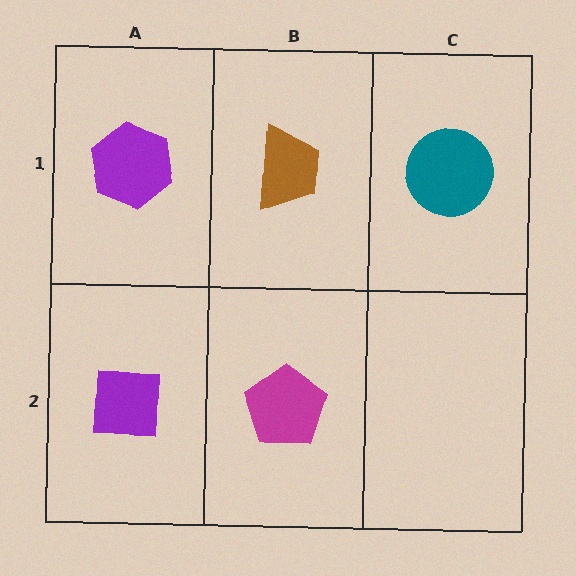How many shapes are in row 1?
3 shapes.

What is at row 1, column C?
A teal circle.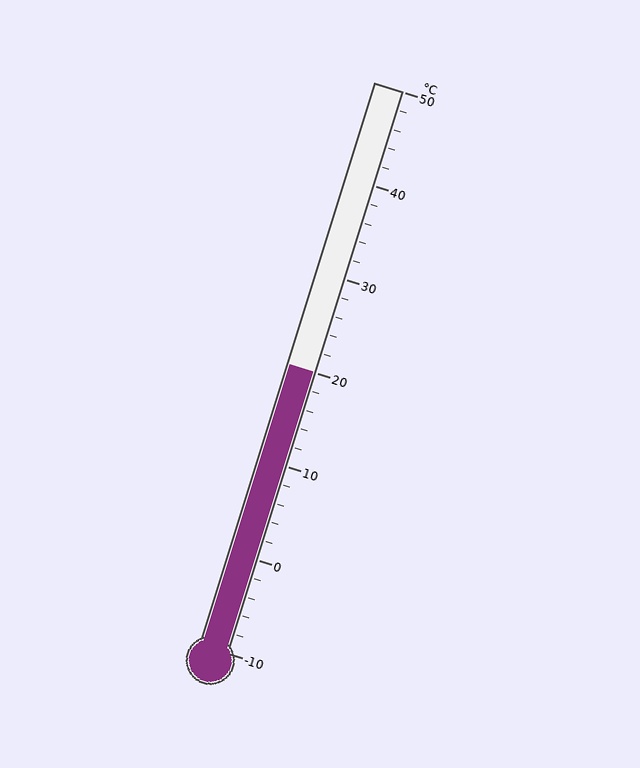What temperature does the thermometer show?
The thermometer shows approximately 20°C.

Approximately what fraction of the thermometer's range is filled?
The thermometer is filled to approximately 50% of its range.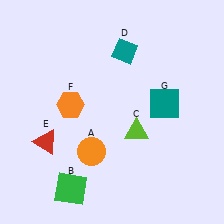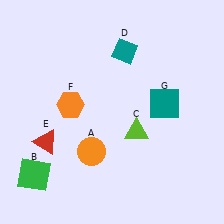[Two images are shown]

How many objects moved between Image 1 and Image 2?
1 object moved between the two images.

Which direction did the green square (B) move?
The green square (B) moved left.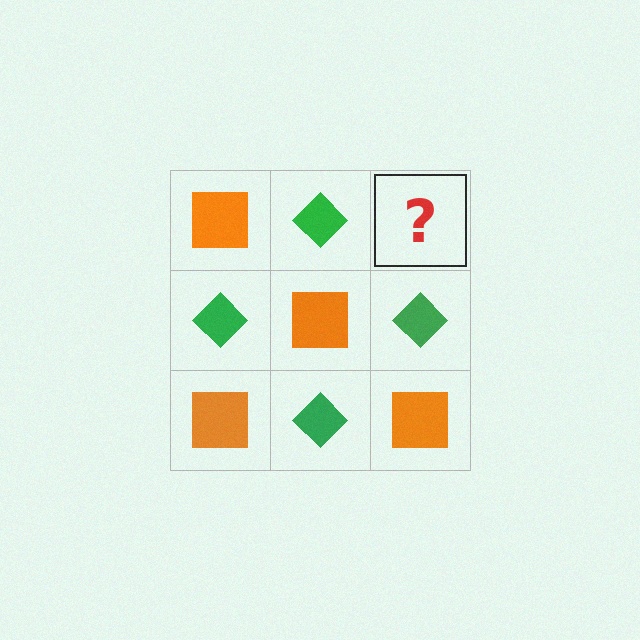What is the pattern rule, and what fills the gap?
The rule is that it alternates orange square and green diamond in a checkerboard pattern. The gap should be filled with an orange square.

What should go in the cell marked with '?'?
The missing cell should contain an orange square.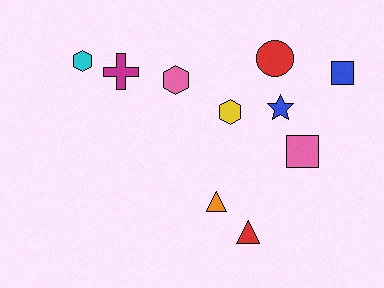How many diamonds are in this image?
There are no diamonds.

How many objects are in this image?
There are 10 objects.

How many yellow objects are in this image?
There is 1 yellow object.